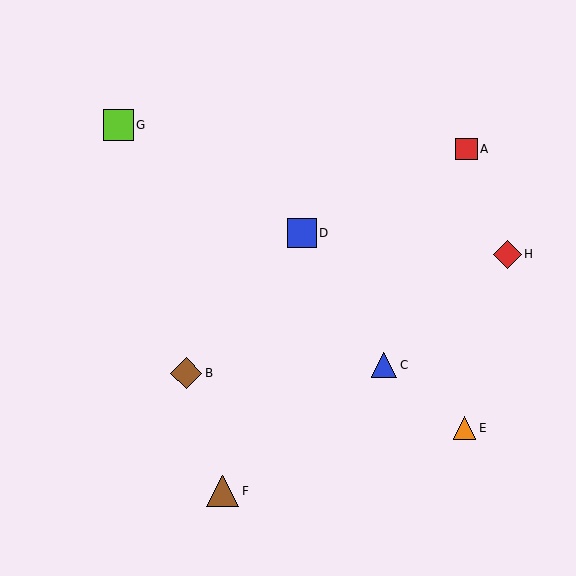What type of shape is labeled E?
Shape E is an orange triangle.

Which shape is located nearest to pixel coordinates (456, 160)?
The red square (labeled A) at (466, 149) is nearest to that location.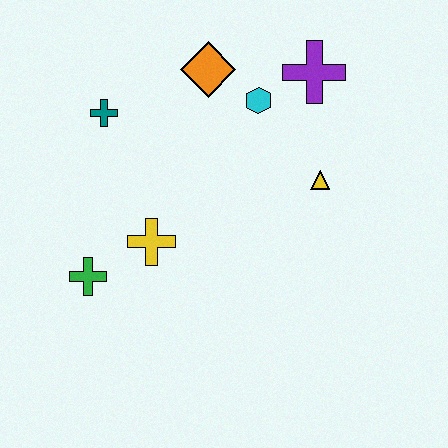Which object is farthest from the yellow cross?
The purple cross is farthest from the yellow cross.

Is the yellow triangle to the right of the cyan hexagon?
Yes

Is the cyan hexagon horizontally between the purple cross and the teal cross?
Yes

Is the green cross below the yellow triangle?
Yes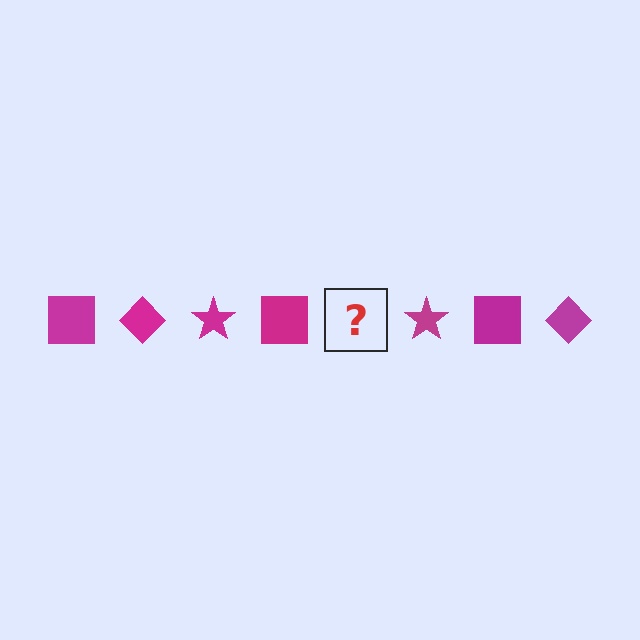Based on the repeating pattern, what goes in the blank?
The blank should be a magenta diamond.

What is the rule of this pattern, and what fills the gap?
The rule is that the pattern cycles through square, diamond, star shapes in magenta. The gap should be filled with a magenta diamond.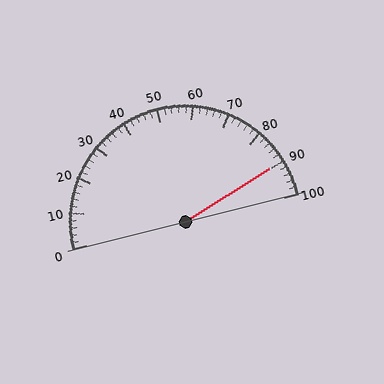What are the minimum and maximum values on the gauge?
The gauge ranges from 0 to 100.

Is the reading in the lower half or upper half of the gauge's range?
The reading is in the upper half of the range (0 to 100).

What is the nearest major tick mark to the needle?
The nearest major tick mark is 90.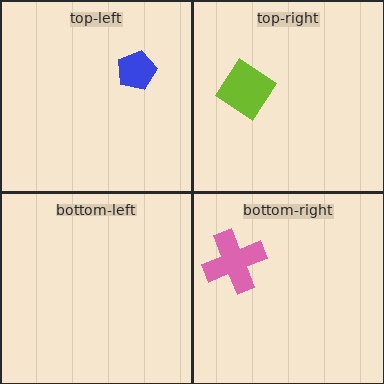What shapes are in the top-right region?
The lime diamond.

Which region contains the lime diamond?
The top-right region.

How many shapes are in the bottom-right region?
1.